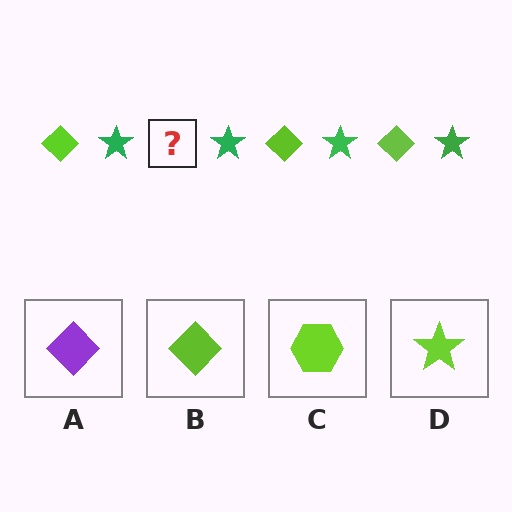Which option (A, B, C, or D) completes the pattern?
B.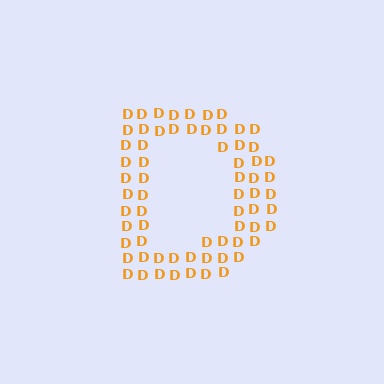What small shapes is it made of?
It is made of small letter D's.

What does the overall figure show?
The overall figure shows the letter D.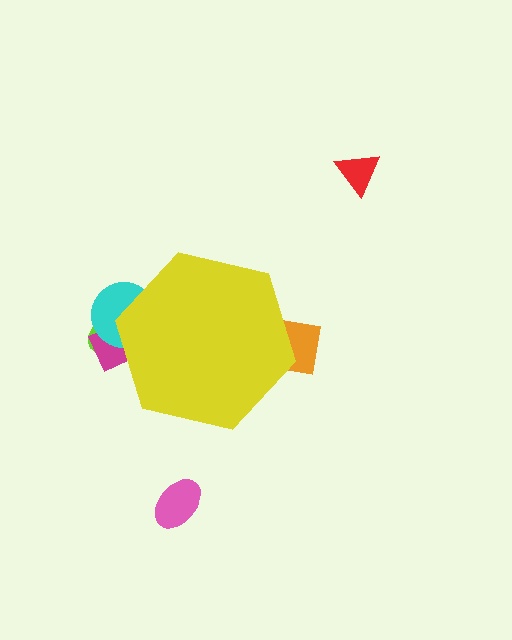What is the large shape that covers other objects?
A yellow hexagon.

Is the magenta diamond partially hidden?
Yes, the magenta diamond is partially hidden behind the yellow hexagon.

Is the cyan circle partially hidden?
Yes, the cyan circle is partially hidden behind the yellow hexagon.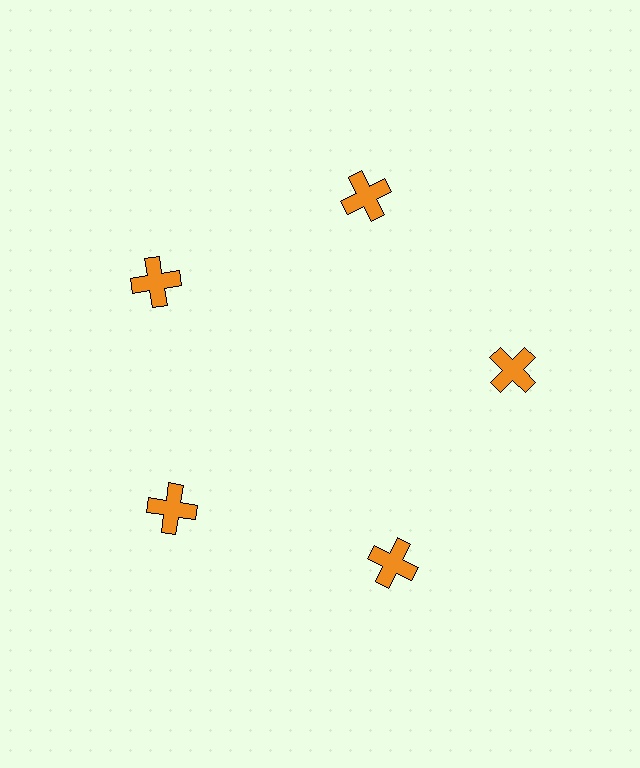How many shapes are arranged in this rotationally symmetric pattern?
There are 5 shapes, arranged in 5 groups of 1.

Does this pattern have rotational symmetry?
Yes, this pattern has 5-fold rotational symmetry. It looks the same after rotating 72 degrees around the center.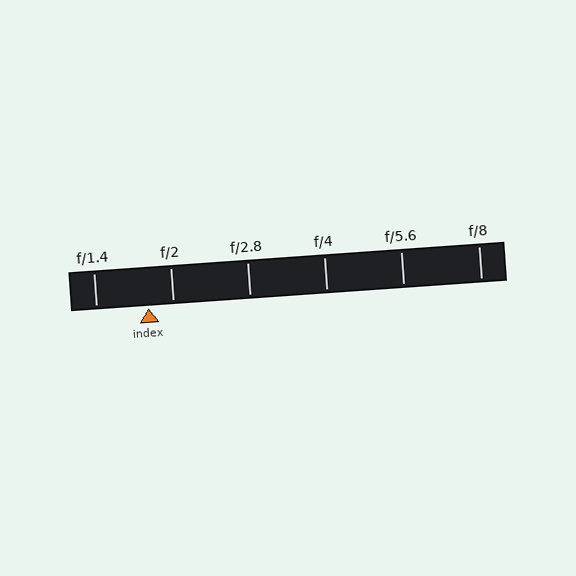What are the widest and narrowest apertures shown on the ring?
The widest aperture shown is f/1.4 and the narrowest is f/8.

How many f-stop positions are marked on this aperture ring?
There are 6 f-stop positions marked.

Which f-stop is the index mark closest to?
The index mark is closest to f/2.